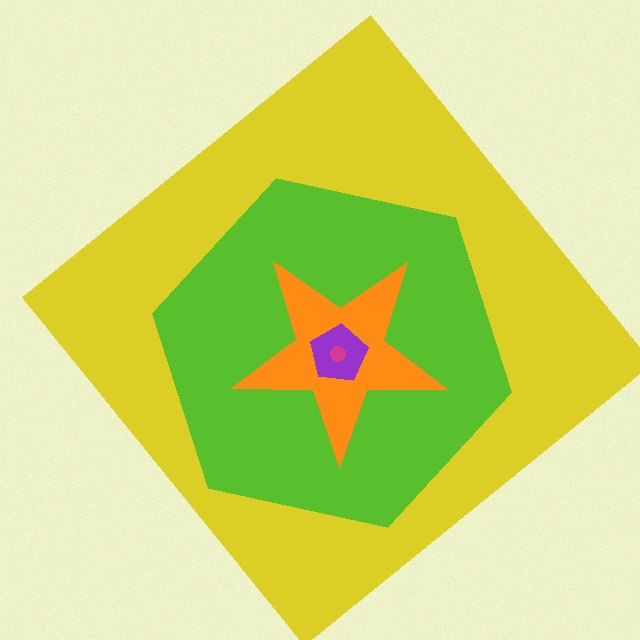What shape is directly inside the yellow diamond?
The lime hexagon.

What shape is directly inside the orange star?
The purple pentagon.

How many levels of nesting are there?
5.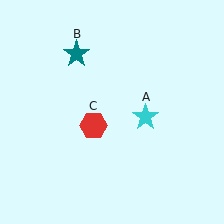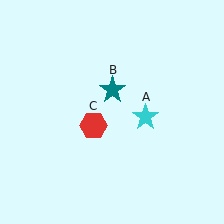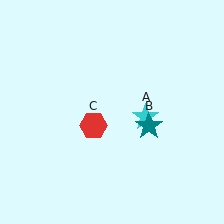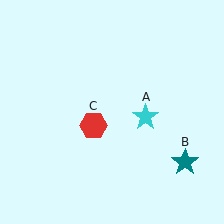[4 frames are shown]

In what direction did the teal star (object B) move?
The teal star (object B) moved down and to the right.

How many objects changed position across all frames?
1 object changed position: teal star (object B).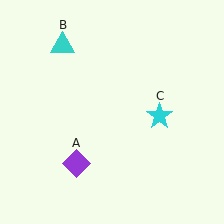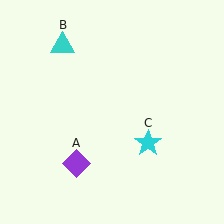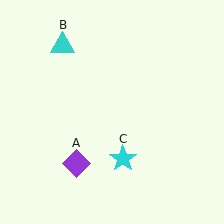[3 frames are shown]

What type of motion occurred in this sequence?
The cyan star (object C) rotated clockwise around the center of the scene.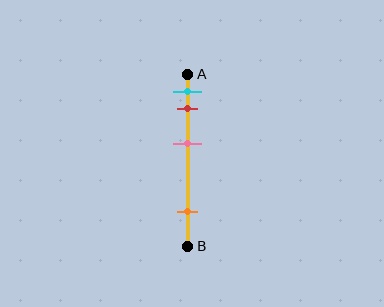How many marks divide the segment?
There are 4 marks dividing the segment.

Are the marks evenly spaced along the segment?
No, the marks are not evenly spaced.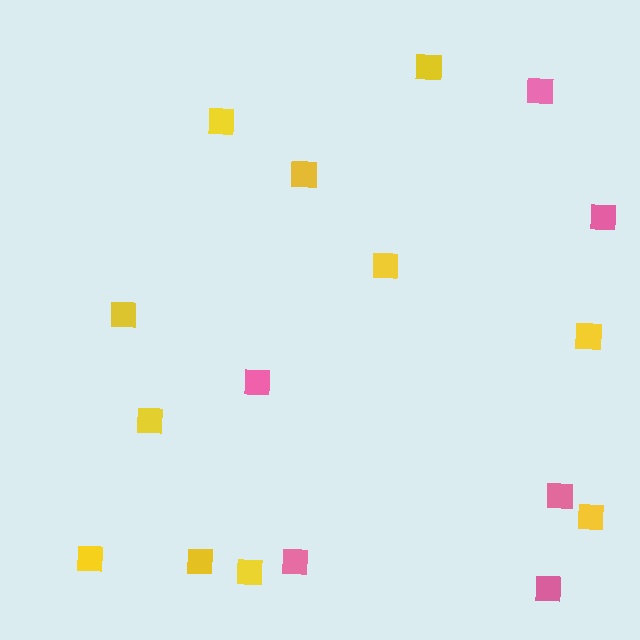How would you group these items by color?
There are 2 groups: one group of pink squares (6) and one group of yellow squares (11).